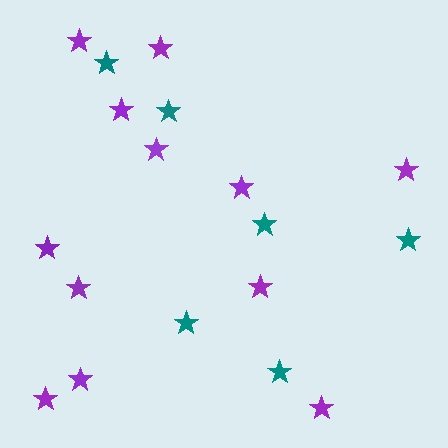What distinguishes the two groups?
There are 2 groups: one group of teal stars (6) and one group of purple stars (12).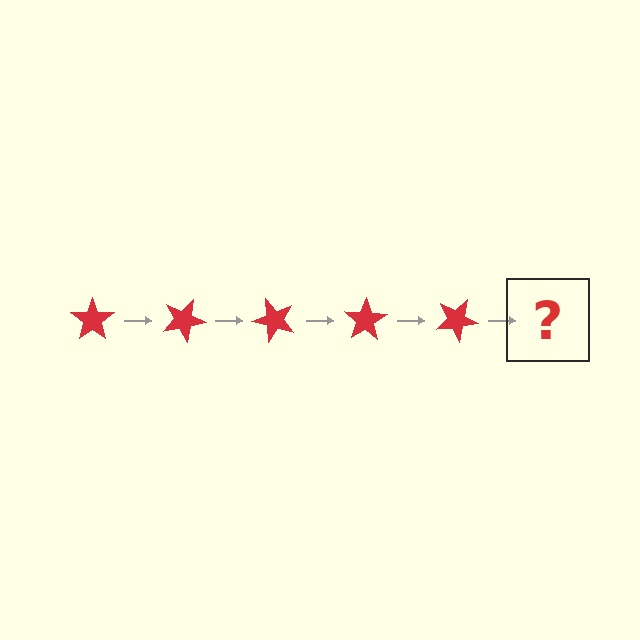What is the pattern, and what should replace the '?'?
The pattern is that the star rotates 25 degrees each step. The '?' should be a red star rotated 125 degrees.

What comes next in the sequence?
The next element should be a red star rotated 125 degrees.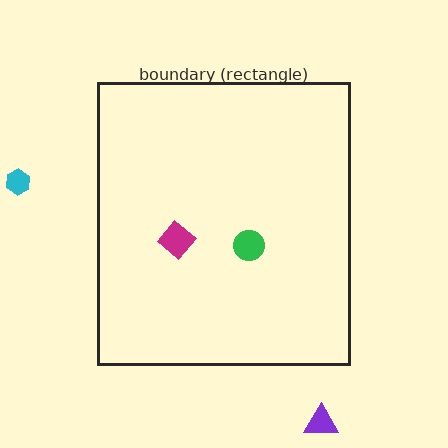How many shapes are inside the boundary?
2 inside, 2 outside.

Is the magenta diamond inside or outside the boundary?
Inside.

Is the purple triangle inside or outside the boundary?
Outside.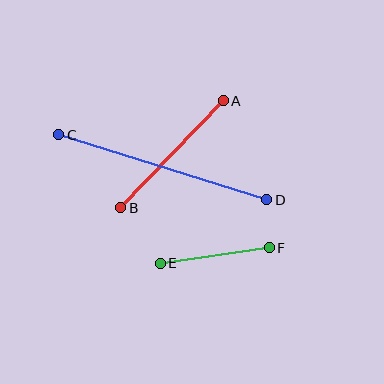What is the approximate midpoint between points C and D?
The midpoint is at approximately (163, 167) pixels.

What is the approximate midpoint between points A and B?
The midpoint is at approximately (172, 154) pixels.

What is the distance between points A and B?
The distance is approximately 149 pixels.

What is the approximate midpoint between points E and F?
The midpoint is at approximately (215, 255) pixels.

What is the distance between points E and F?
The distance is approximately 110 pixels.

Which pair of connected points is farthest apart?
Points C and D are farthest apart.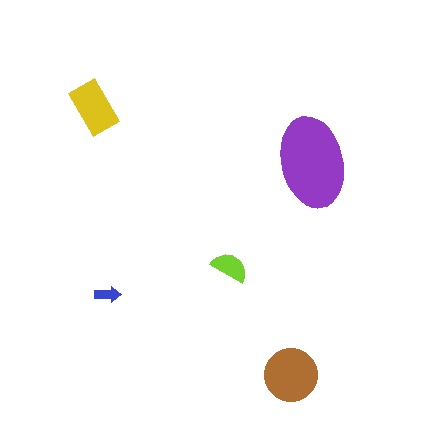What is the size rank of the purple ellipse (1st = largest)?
1st.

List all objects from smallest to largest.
The blue arrow, the lime semicircle, the yellow rectangle, the brown circle, the purple ellipse.